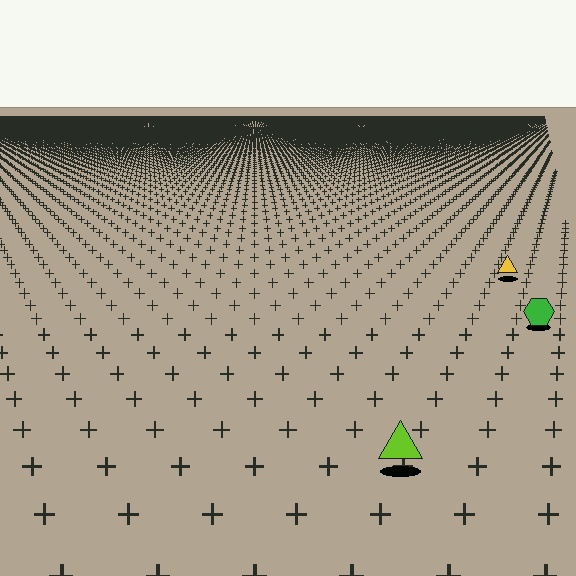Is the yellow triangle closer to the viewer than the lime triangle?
No. The lime triangle is closer — you can tell from the texture gradient: the ground texture is coarser near it.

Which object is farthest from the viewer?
The yellow triangle is farthest from the viewer. It appears smaller and the ground texture around it is denser.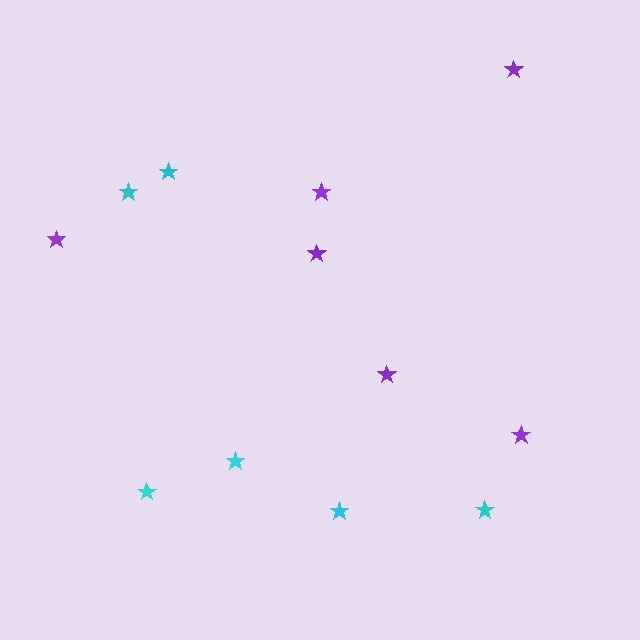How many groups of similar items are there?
There are 2 groups: one group of cyan stars (6) and one group of purple stars (6).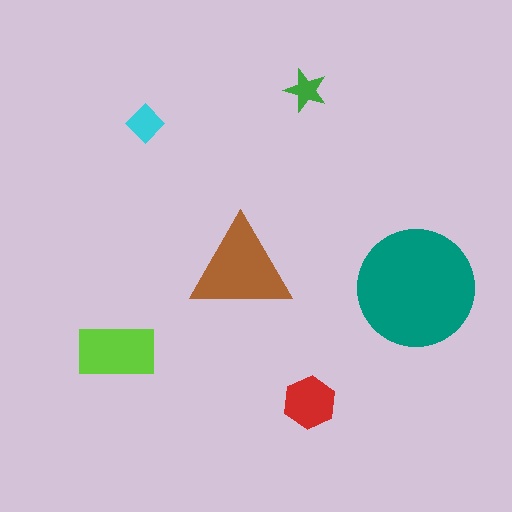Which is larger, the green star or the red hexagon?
The red hexagon.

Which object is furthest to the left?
The lime rectangle is leftmost.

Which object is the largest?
The teal circle.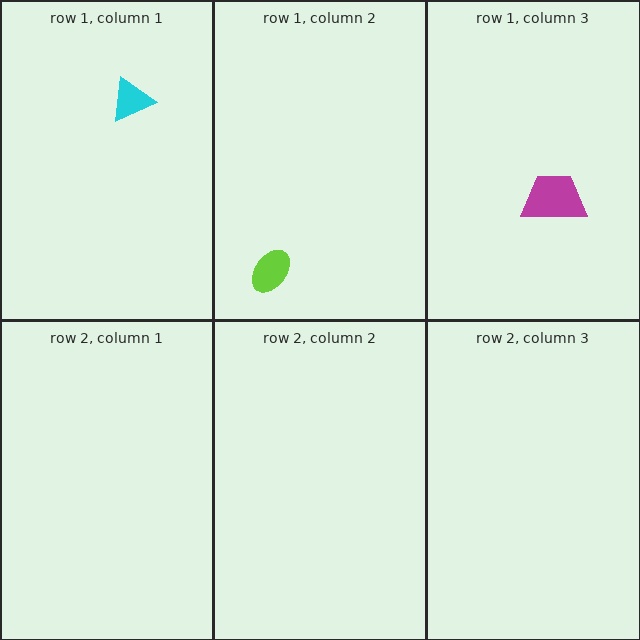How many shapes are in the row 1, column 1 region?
1.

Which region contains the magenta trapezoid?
The row 1, column 3 region.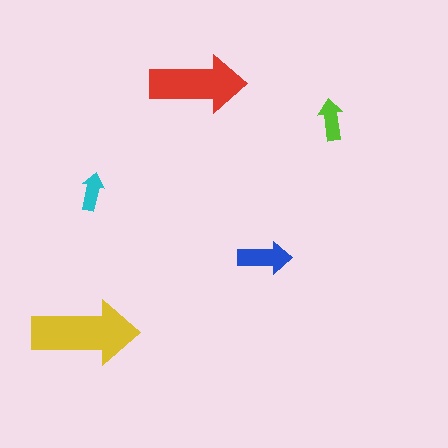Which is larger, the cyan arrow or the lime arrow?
The lime one.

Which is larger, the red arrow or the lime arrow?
The red one.